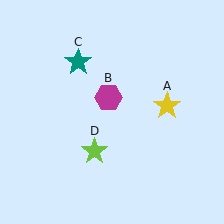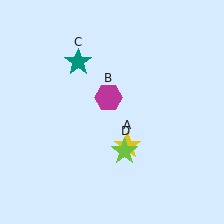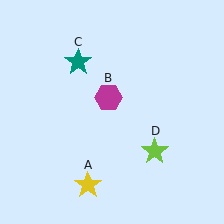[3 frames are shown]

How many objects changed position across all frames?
2 objects changed position: yellow star (object A), lime star (object D).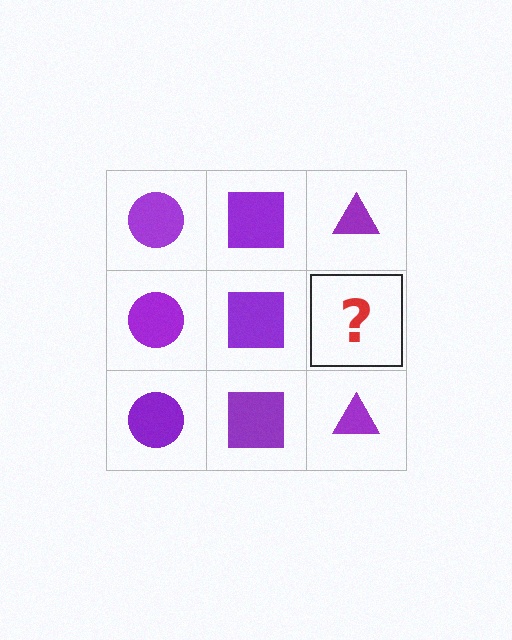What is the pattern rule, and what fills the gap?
The rule is that each column has a consistent shape. The gap should be filled with a purple triangle.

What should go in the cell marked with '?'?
The missing cell should contain a purple triangle.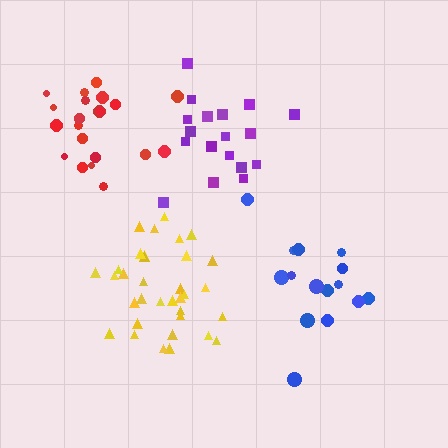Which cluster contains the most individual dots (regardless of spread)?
Yellow (34).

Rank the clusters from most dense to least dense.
red, yellow, purple, blue.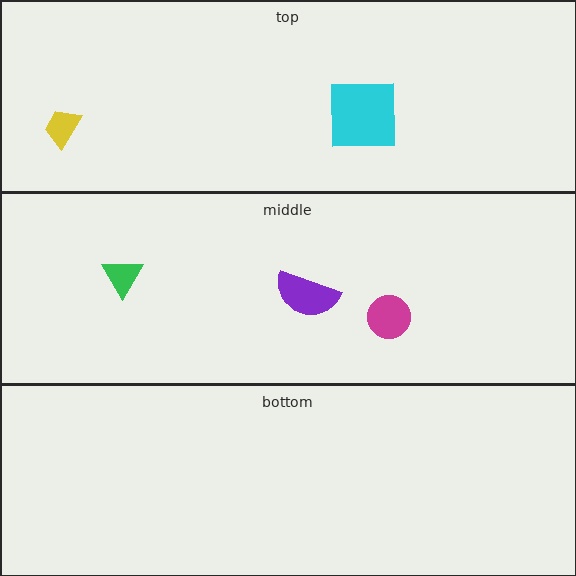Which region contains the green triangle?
The middle region.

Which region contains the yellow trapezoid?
The top region.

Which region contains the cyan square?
The top region.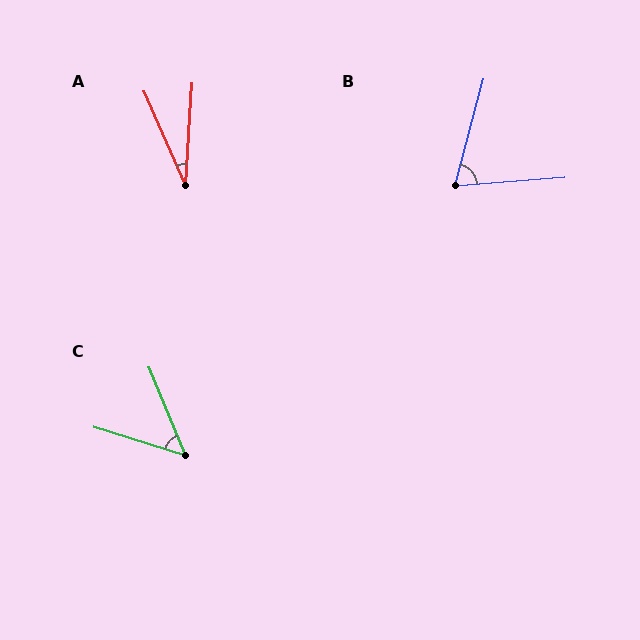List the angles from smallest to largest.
A (27°), C (50°), B (71°).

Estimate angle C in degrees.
Approximately 50 degrees.